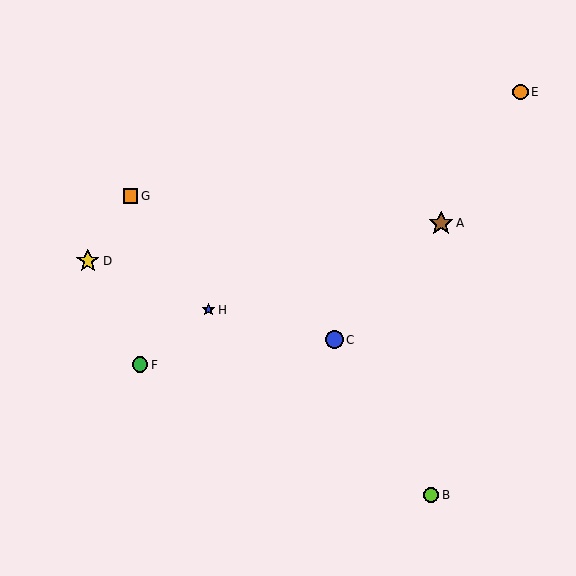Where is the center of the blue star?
The center of the blue star is at (209, 310).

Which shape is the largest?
The brown star (labeled A) is the largest.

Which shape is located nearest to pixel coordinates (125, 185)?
The orange square (labeled G) at (131, 196) is nearest to that location.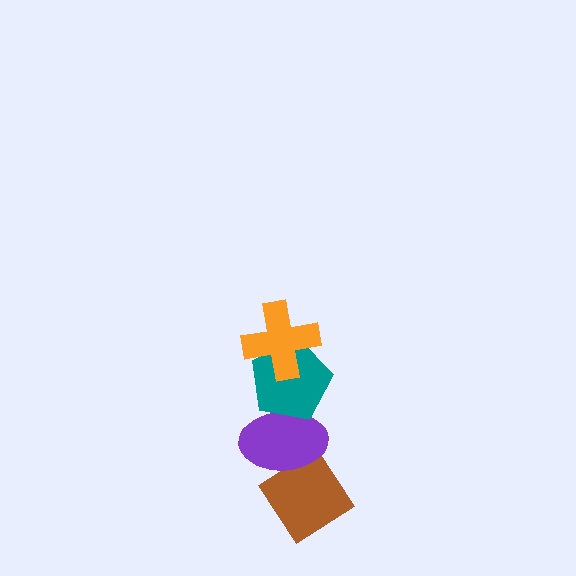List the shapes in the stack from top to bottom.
From top to bottom: the orange cross, the teal pentagon, the purple ellipse, the brown diamond.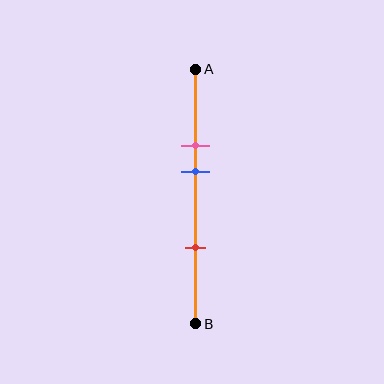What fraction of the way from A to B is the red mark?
The red mark is approximately 70% (0.7) of the way from A to B.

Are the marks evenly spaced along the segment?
No, the marks are not evenly spaced.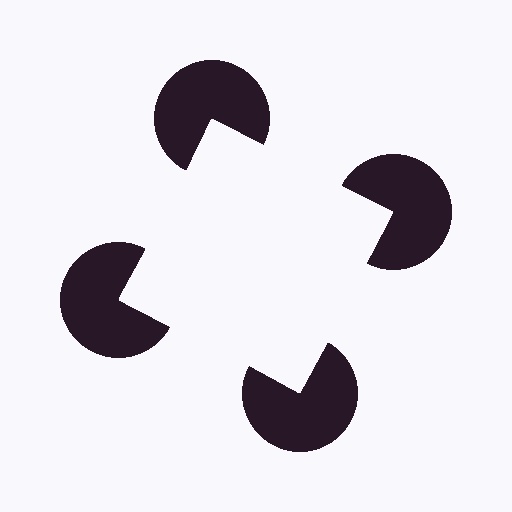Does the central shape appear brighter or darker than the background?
It typically appears slightly brighter than the background, even though no actual brightness change is drawn.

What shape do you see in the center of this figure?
An illusory square — its edges are inferred from the aligned wedge cuts in the pac-man discs, not physically drawn.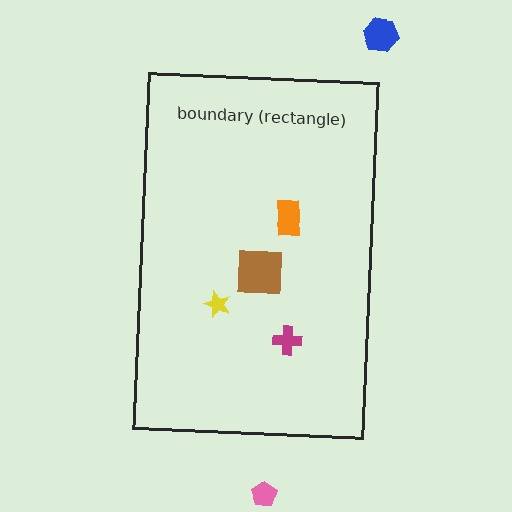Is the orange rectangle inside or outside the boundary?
Inside.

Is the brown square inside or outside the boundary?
Inside.